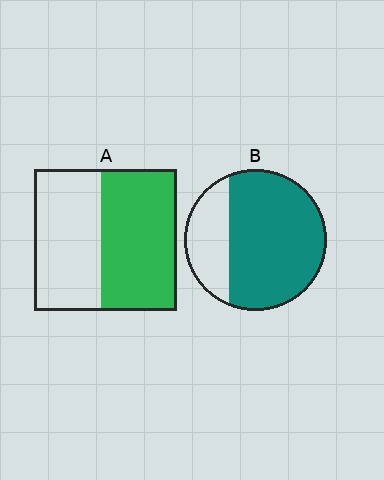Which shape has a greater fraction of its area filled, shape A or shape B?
Shape B.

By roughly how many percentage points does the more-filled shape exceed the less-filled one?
By roughly 20 percentage points (B over A).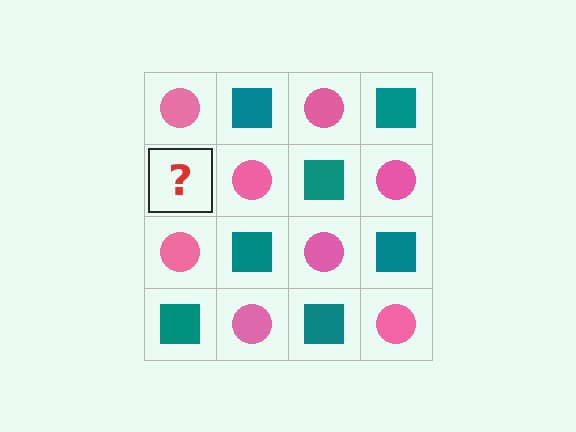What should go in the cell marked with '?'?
The missing cell should contain a teal square.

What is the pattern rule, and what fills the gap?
The rule is that it alternates pink circle and teal square in a checkerboard pattern. The gap should be filled with a teal square.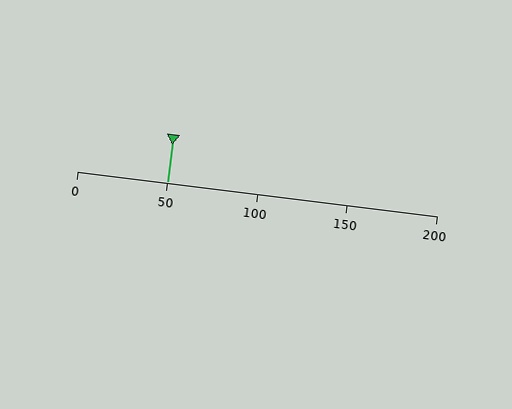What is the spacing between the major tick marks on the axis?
The major ticks are spaced 50 apart.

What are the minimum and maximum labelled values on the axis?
The axis runs from 0 to 200.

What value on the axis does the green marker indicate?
The marker indicates approximately 50.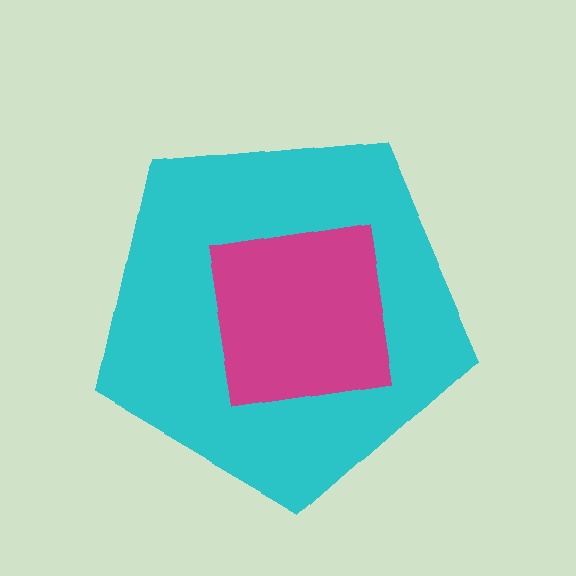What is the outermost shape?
The cyan pentagon.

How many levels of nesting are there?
2.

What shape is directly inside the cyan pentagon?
The magenta square.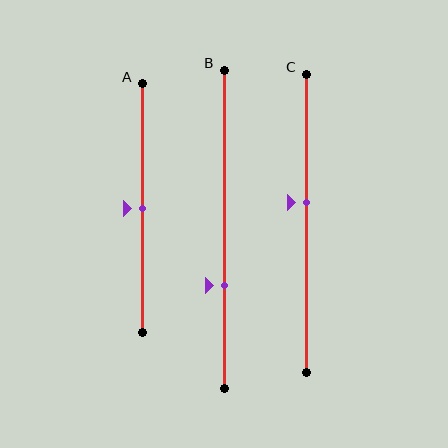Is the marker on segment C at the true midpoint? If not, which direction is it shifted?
No, the marker on segment C is shifted upward by about 7% of the segment length.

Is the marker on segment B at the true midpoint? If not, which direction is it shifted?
No, the marker on segment B is shifted downward by about 18% of the segment length.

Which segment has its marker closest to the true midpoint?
Segment A has its marker closest to the true midpoint.